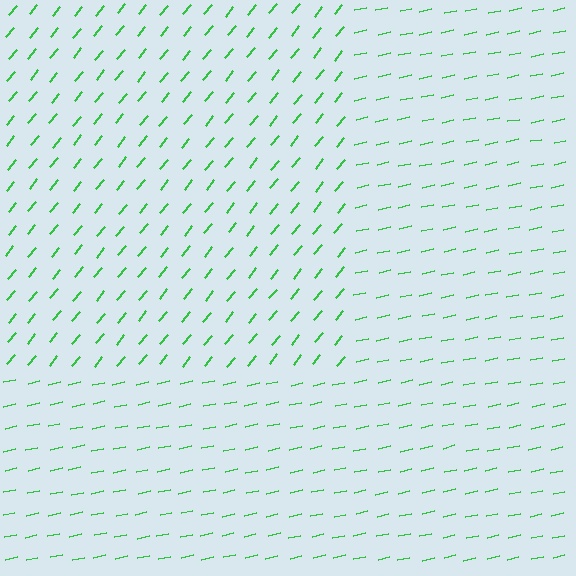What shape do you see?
I see a rectangle.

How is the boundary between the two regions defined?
The boundary is defined purely by a change in line orientation (approximately 39 degrees difference). All lines are the same color and thickness.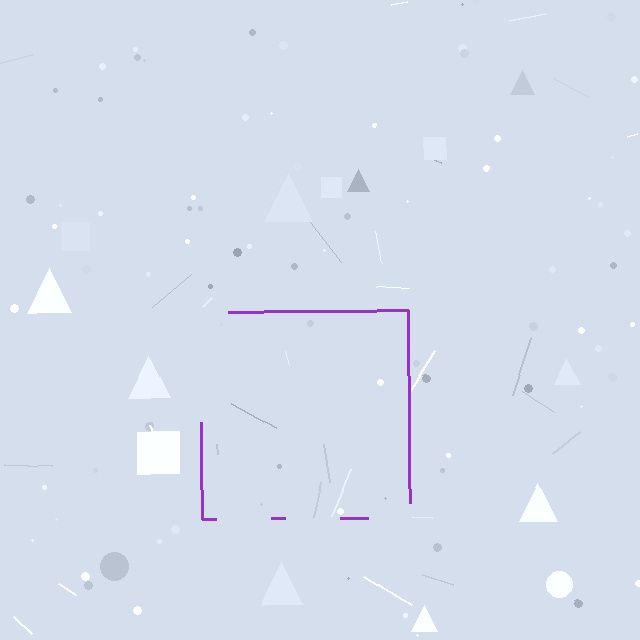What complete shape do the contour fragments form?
The contour fragments form a square.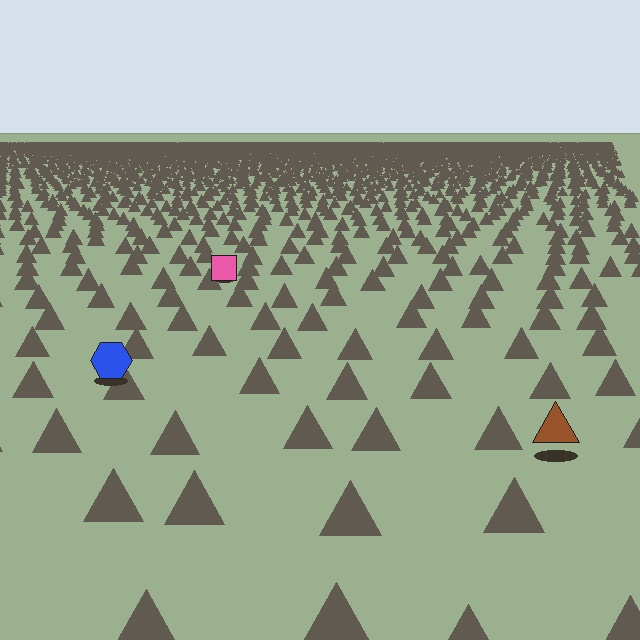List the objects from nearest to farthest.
From nearest to farthest: the brown triangle, the blue hexagon, the pink square.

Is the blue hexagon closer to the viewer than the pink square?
Yes. The blue hexagon is closer — you can tell from the texture gradient: the ground texture is coarser near it.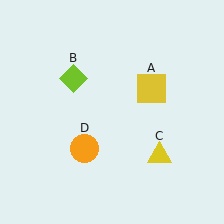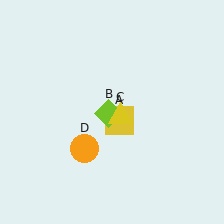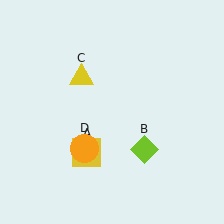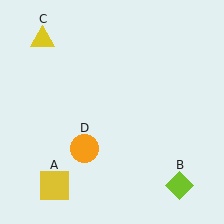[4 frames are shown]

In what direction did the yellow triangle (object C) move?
The yellow triangle (object C) moved up and to the left.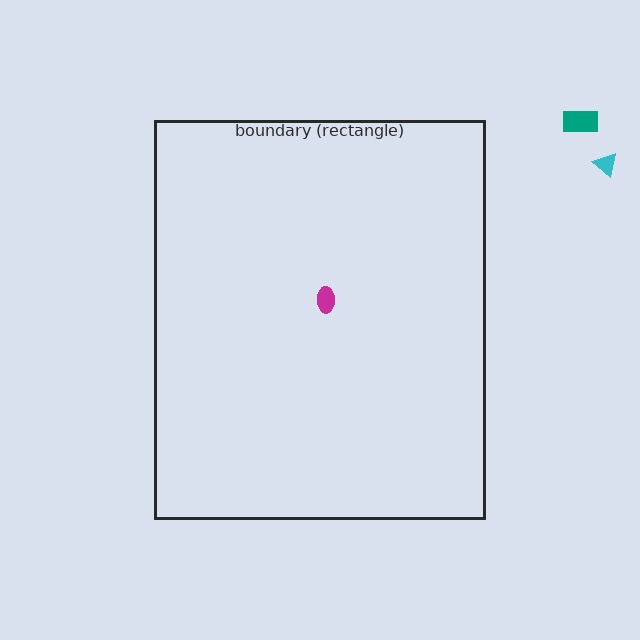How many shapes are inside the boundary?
1 inside, 2 outside.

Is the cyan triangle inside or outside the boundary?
Outside.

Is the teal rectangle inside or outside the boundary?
Outside.